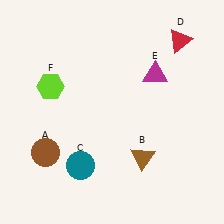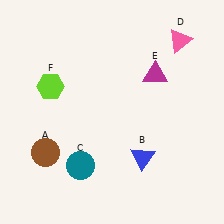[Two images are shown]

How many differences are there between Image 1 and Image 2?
There are 2 differences between the two images.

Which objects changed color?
B changed from brown to blue. D changed from red to pink.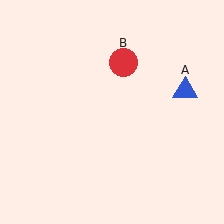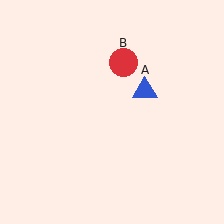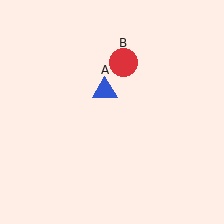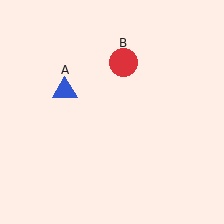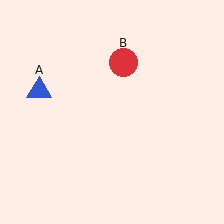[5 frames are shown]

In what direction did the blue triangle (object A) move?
The blue triangle (object A) moved left.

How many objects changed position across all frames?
1 object changed position: blue triangle (object A).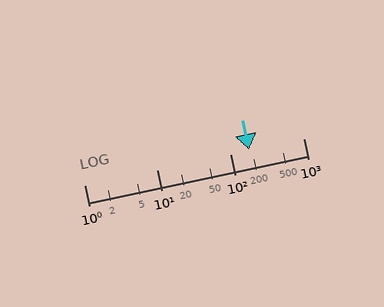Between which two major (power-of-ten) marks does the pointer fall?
The pointer is between 100 and 1000.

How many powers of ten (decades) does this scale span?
The scale spans 3 decades, from 1 to 1000.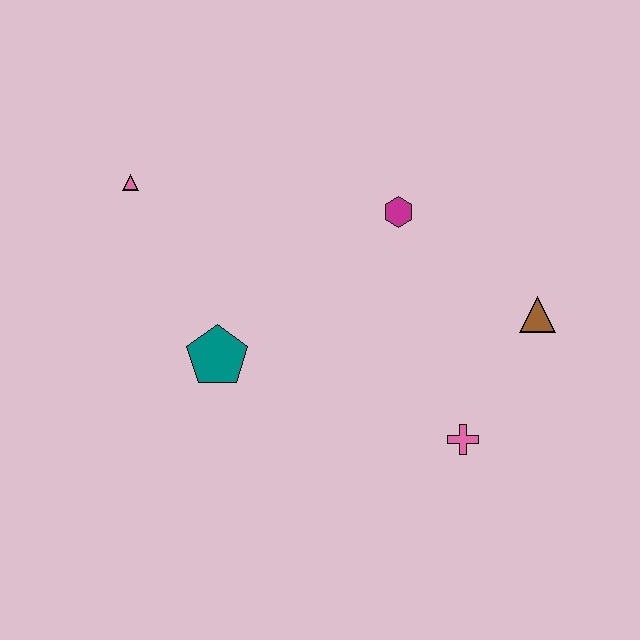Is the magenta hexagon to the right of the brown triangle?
No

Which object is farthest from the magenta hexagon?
The pink triangle is farthest from the magenta hexagon.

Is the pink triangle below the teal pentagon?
No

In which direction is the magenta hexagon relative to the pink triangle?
The magenta hexagon is to the right of the pink triangle.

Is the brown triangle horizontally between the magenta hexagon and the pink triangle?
No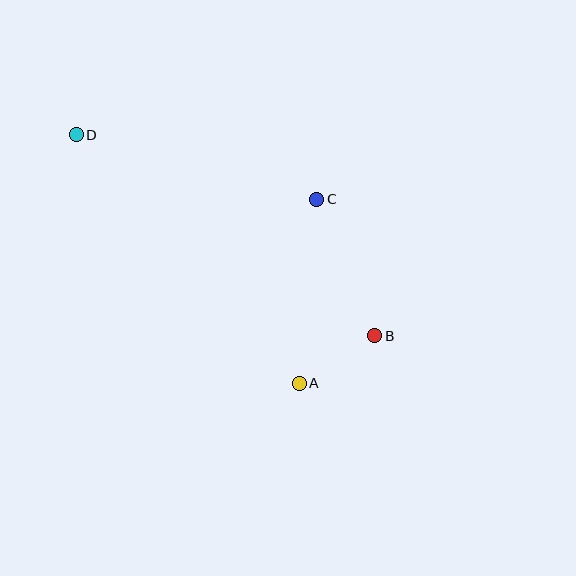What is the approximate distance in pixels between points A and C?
The distance between A and C is approximately 185 pixels.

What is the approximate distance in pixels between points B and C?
The distance between B and C is approximately 149 pixels.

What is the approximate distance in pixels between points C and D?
The distance between C and D is approximately 249 pixels.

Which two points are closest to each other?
Points A and B are closest to each other.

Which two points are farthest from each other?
Points B and D are farthest from each other.